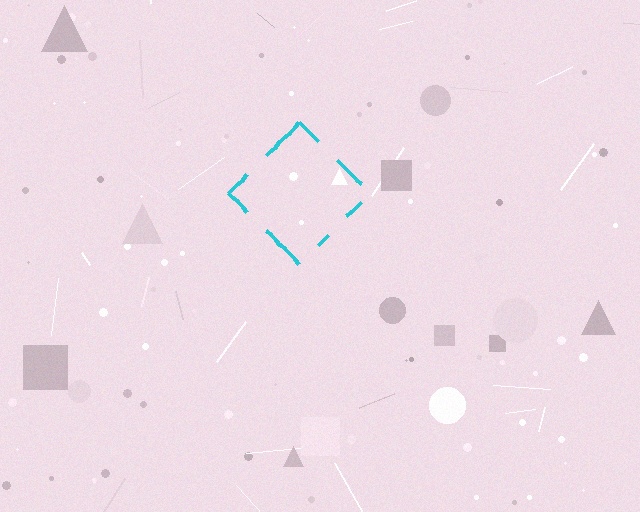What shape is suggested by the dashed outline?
The dashed outline suggests a diamond.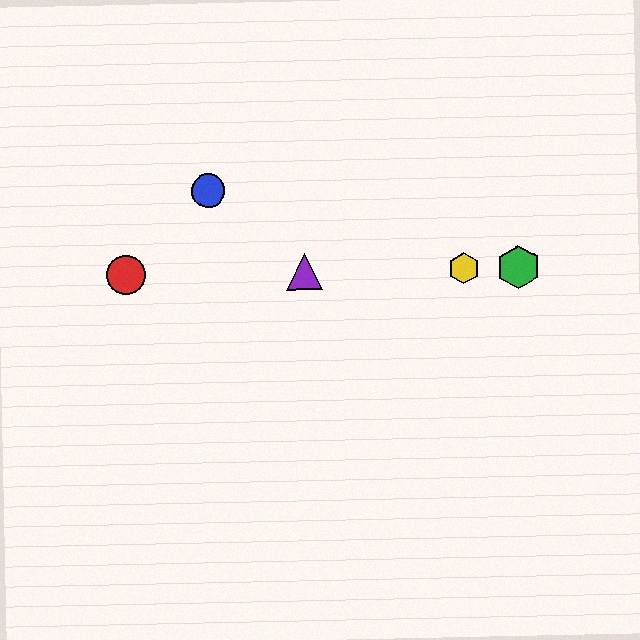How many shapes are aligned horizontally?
4 shapes (the red circle, the green hexagon, the yellow hexagon, the purple triangle) are aligned horizontally.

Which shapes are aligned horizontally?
The red circle, the green hexagon, the yellow hexagon, the purple triangle are aligned horizontally.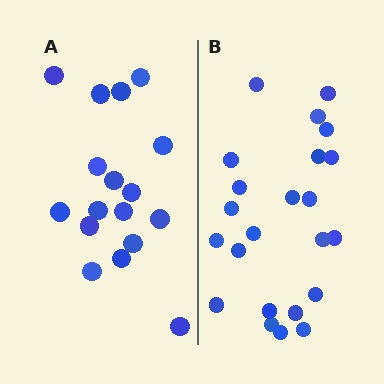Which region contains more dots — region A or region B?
Region B (the right region) has more dots.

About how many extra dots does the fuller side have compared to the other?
Region B has about 6 more dots than region A.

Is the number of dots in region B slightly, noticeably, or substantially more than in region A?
Region B has noticeably more, but not dramatically so. The ratio is roughly 1.4 to 1.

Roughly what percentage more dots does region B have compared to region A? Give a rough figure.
About 35% more.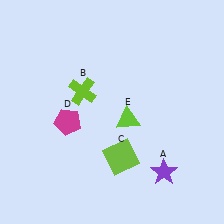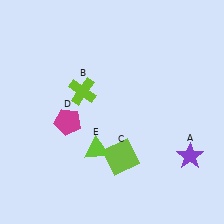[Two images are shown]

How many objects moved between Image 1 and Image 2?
2 objects moved between the two images.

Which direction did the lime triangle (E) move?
The lime triangle (E) moved left.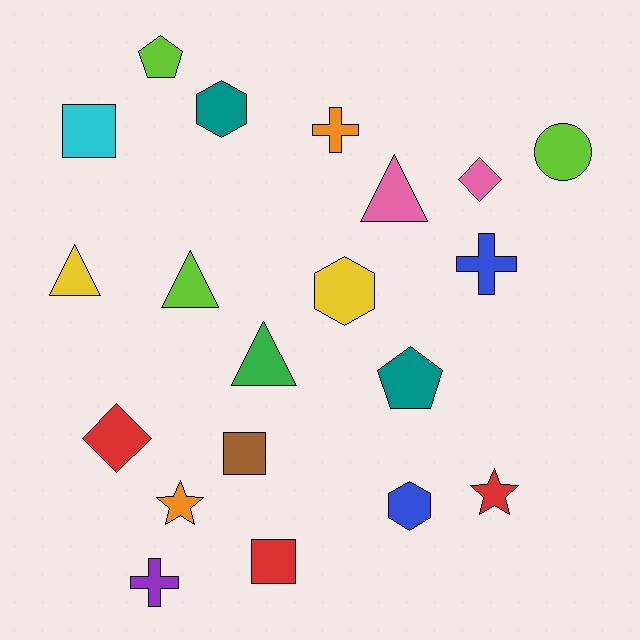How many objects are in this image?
There are 20 objects.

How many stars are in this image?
There are 2 stars.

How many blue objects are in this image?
There are 2 blue objects.